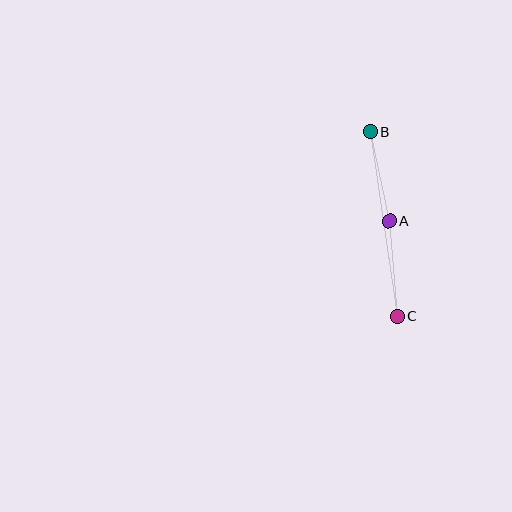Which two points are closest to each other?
Points A and B are closest to each other.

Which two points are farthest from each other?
Points B and C are farthest from each other.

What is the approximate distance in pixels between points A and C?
The distance between A and C is approximately 96 pixels.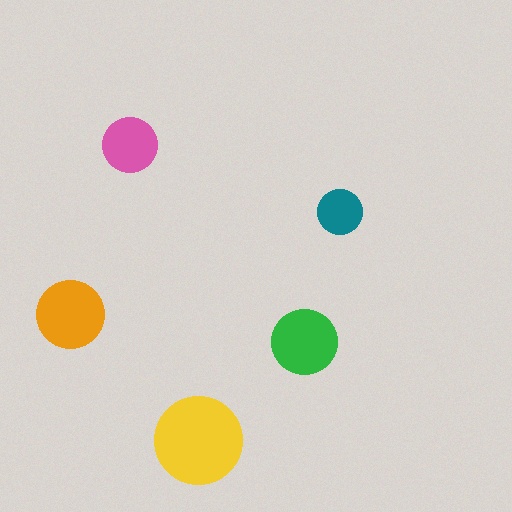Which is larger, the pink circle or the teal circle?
The pink one.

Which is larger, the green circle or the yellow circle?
The yellow one.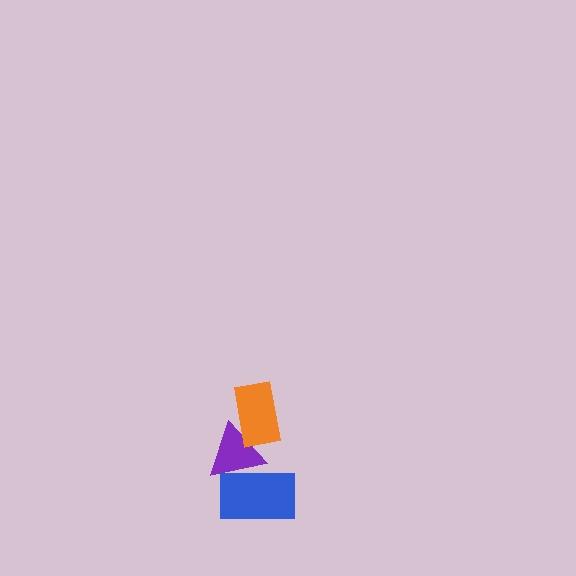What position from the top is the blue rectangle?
The blue rectangle is 3rd from the top.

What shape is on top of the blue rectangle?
The purple triangle is on top of the blue rectangle.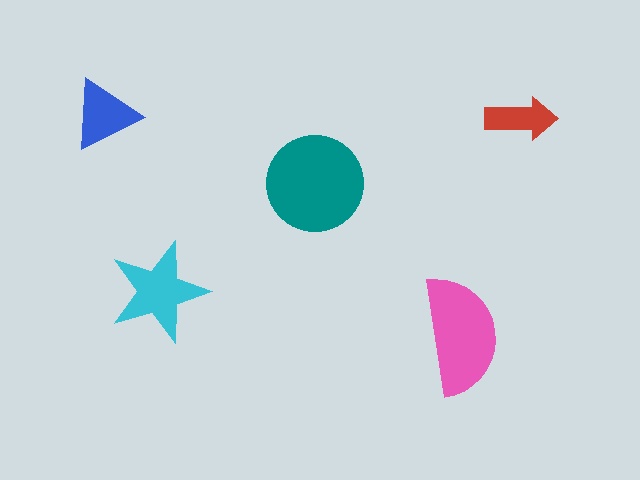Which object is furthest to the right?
The red arrow is rightmost.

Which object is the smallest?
The red arrow.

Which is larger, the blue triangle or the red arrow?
The blue triangle.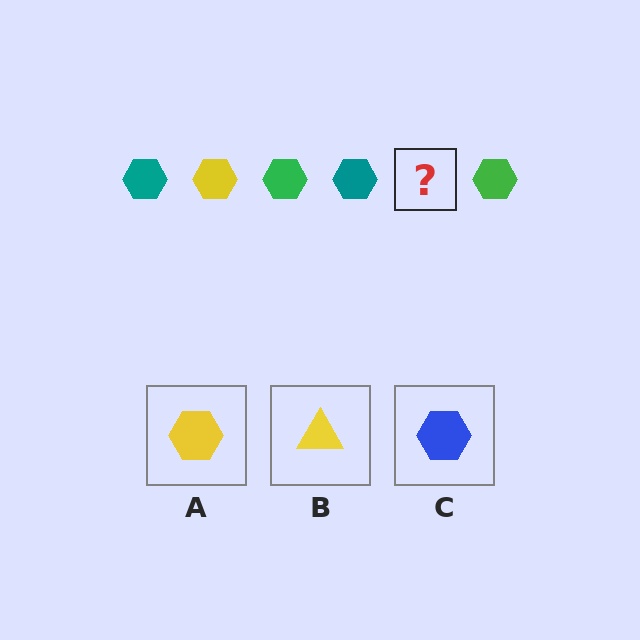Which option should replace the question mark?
Option A.